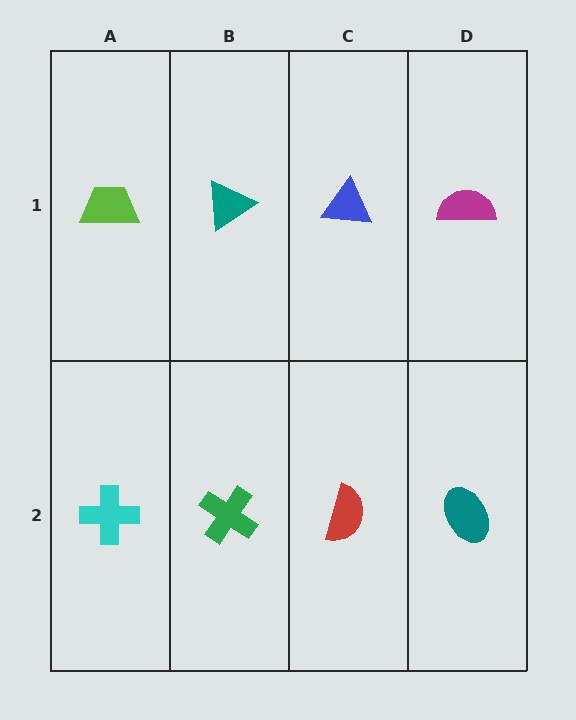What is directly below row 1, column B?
A green cross.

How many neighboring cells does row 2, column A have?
2.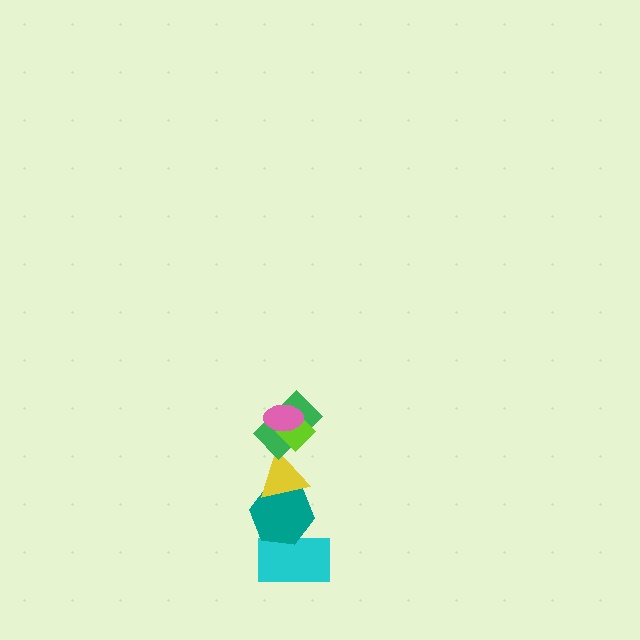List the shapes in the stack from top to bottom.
From top to bottom: the pink ellipse, the lime diamond, the green rectangle, the yellow triangle, the teal hexagon, the cyan rectangle.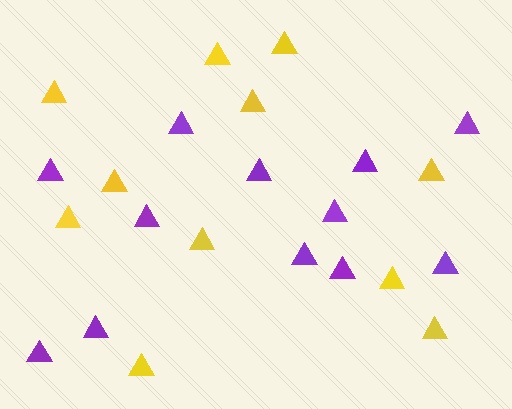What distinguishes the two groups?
There are 2 groups: one group of purple triangles (12) and one group of yellow triangles (11).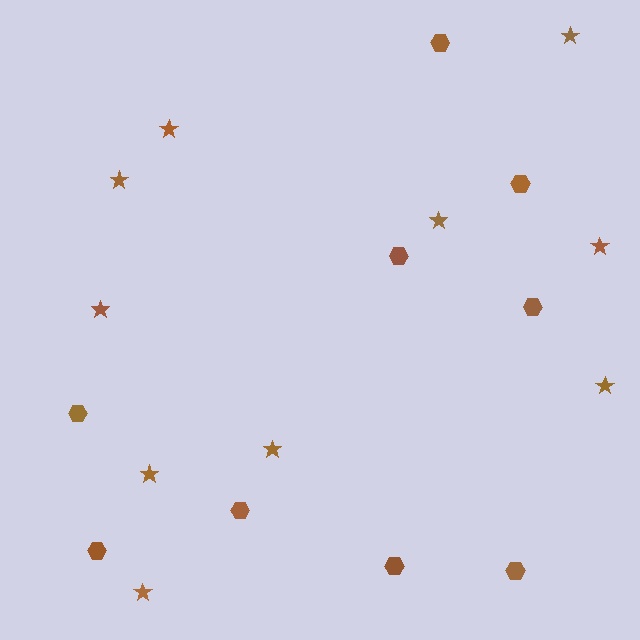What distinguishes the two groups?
There are 2 groups: one group of stars (10) and one group of hexagons (9).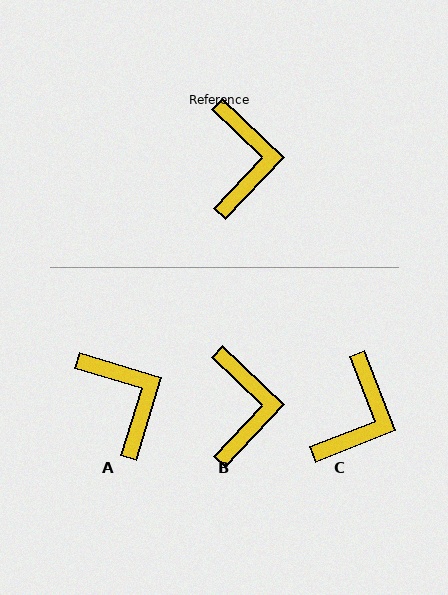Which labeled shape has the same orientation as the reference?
B.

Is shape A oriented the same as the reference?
No, it is off by about 27 degrees.